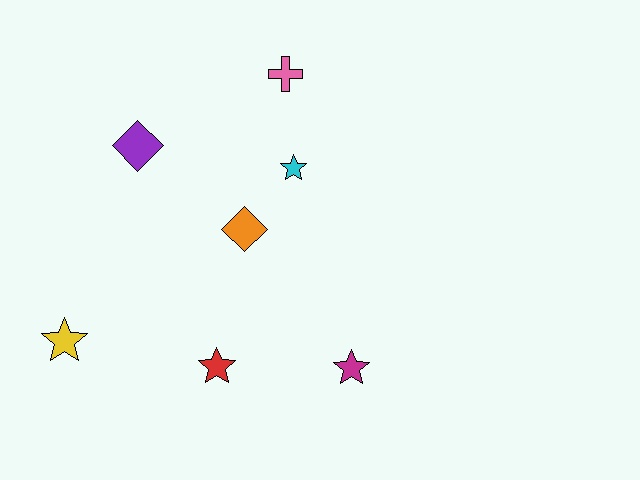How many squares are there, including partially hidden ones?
There are no squares.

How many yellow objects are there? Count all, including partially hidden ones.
There is 1 yellow object.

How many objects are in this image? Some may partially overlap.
There are 7 objects.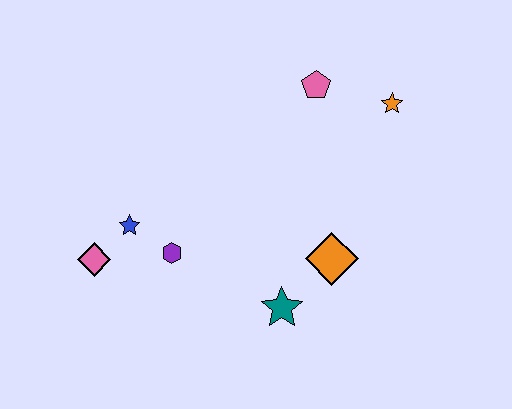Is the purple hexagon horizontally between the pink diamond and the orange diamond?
Yes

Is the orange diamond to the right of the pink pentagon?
Yes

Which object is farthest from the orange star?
The pink diamond is farthest from the orange star.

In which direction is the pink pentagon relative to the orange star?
The pink pentagon is to the left of the orange star.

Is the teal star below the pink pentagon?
Yes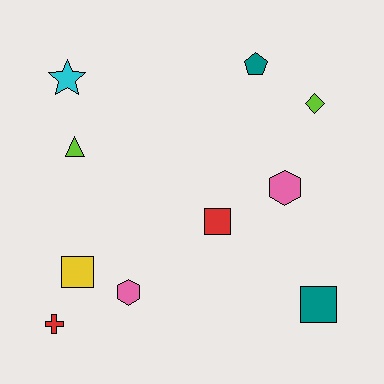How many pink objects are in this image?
There are 2 pink objects.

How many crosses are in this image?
There is 1 cross.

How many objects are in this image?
There are 10 objects.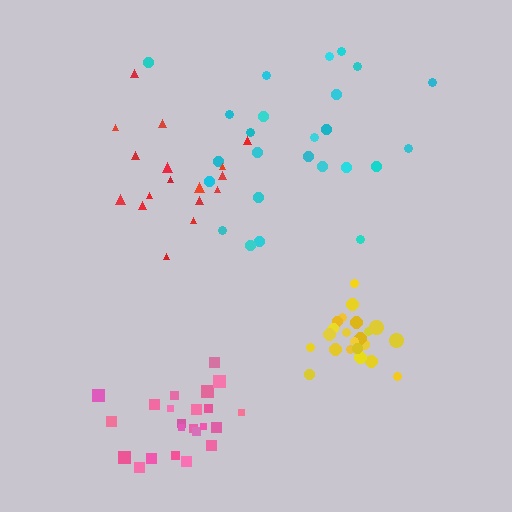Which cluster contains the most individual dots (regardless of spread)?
Cyan (25).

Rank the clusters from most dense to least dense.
yellow, pink, red, cyan.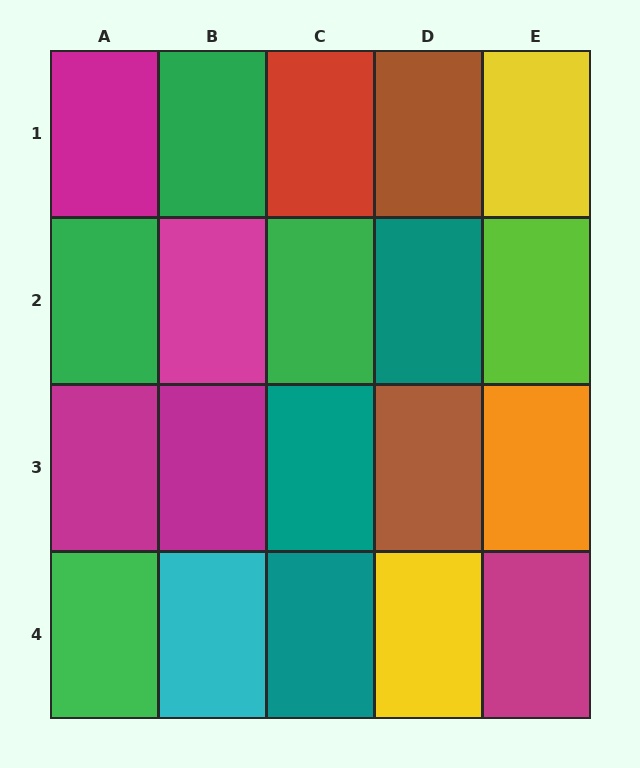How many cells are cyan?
1 cell is cyan.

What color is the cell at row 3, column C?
Teal.